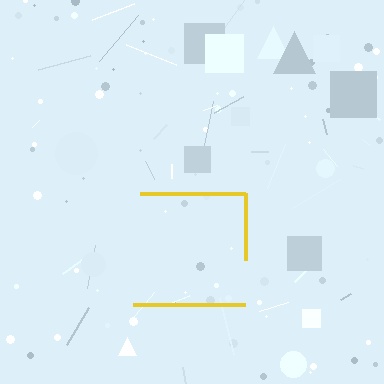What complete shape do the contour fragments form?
The contour fragments form a square.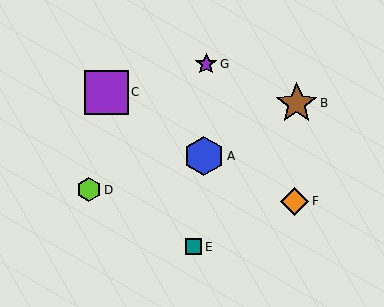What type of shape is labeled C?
Shape C is a purple square.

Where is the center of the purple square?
The center of the purple square is at (106, 92).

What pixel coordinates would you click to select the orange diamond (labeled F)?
Click at (295, 201) to select the orange diamond F.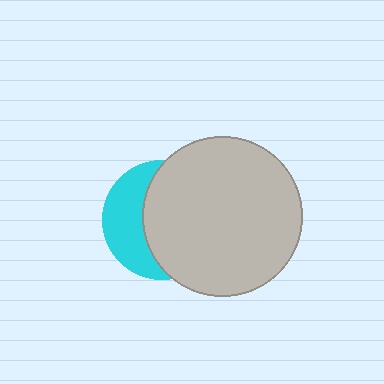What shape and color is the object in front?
The object in front is a light gray circle.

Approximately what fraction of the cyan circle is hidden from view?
Roughly 62% of the cyan circle is hidden behind the light gray circle.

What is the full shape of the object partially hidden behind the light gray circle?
The partially hidden object is a cyan circle.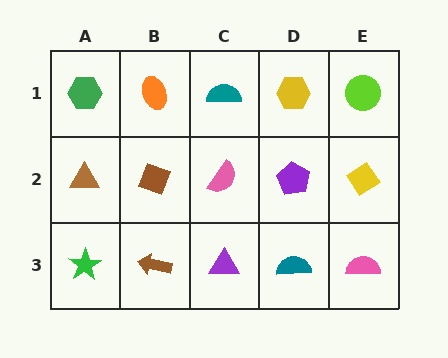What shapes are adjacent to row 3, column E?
A yellow diamond (row 2, column E), a teal semicircle (row 3, column D).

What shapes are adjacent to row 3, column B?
A brown diamond (row 2, column B), a green star (row 3, column A), a purple triangle (row 3, column C).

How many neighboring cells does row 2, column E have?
3.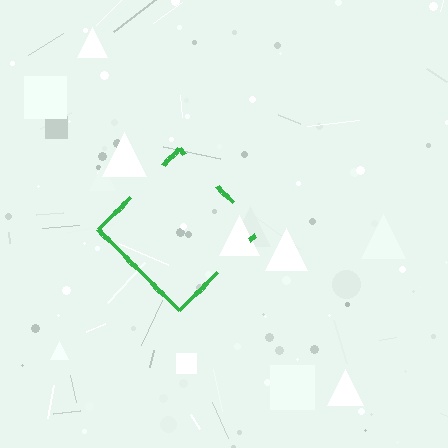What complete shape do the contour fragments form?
The contour fragments form a diamond.